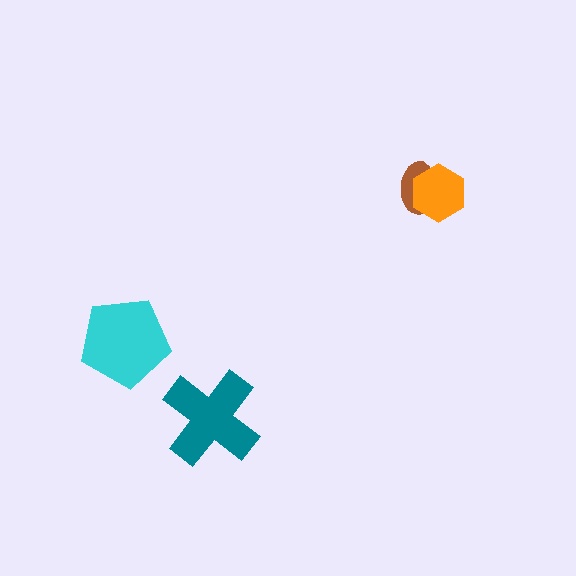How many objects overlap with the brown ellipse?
1 object overlaps with the brown ellipse.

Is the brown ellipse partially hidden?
Yes, it is partially covered by another shape.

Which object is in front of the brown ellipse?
The orange hexagon is in front of the brown ellipse.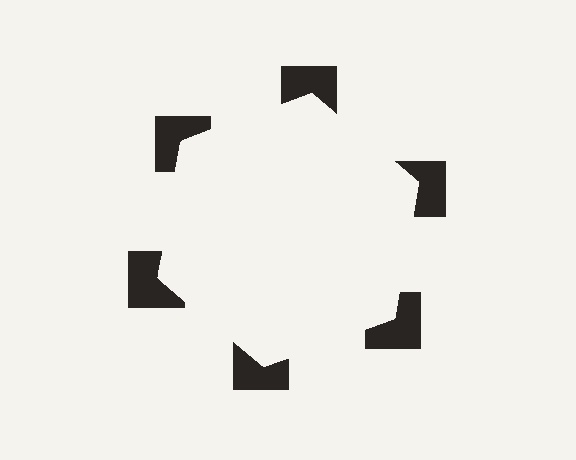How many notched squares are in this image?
There are 6 — one at each vertex of the illusory hexagon.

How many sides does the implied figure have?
6 sides.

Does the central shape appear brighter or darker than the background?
It typically appears slightly brighter than the background, even though no actual brightness change is drawn.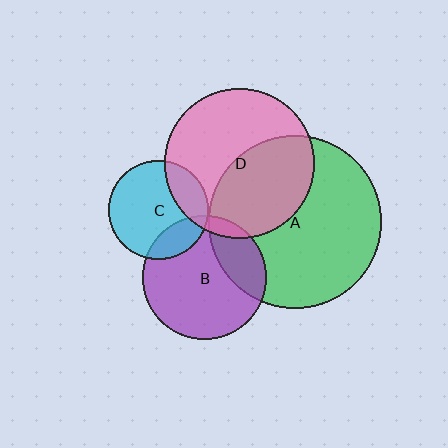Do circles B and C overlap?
Yes.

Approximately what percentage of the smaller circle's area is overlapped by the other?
Approximately 20%.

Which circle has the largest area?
Circle A (green).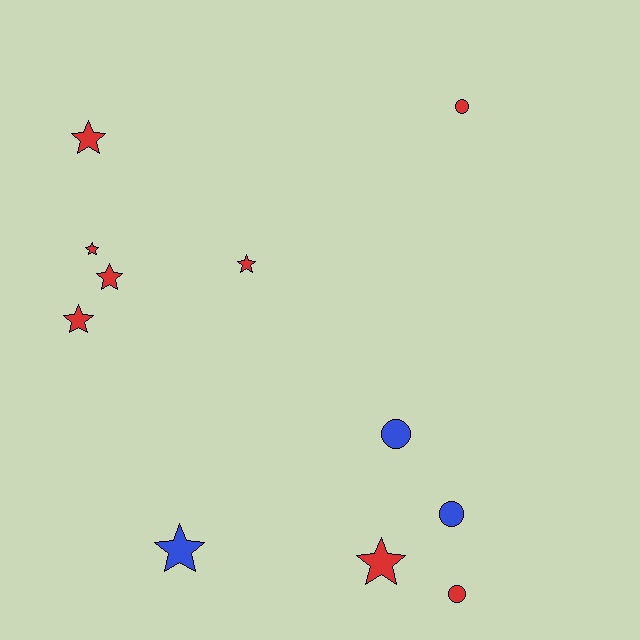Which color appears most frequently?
Red, with 8 objects.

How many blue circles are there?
There are 2 blue circles.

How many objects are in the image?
There are 11 objects.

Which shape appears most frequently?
Star, with 7 objects.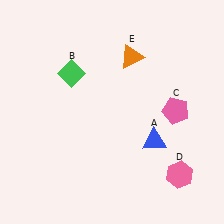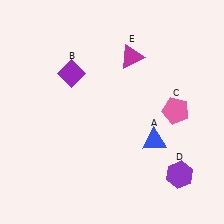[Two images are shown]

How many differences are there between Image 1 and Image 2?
There are 3 differences between the two images.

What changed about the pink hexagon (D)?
In Image 1, D is pink. In Image 2, it changed to purple.